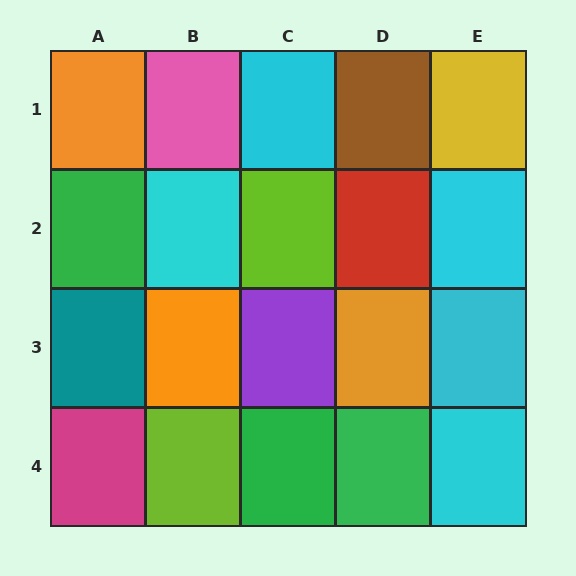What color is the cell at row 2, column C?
Lime.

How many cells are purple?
1 cell is purple.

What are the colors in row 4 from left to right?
Magenta, lime, green, green, cyan.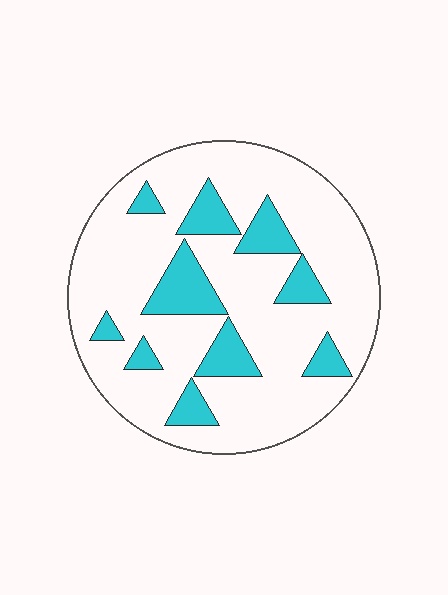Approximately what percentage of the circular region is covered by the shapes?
Approximately 20%.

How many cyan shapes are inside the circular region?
10.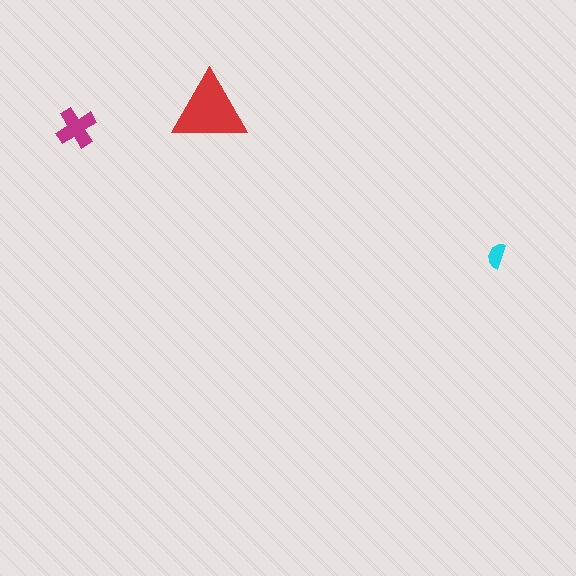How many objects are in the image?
There are 3 objects in the image.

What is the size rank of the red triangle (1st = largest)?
1st.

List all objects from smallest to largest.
The cyan semicircle, the magenta cross, the red triangle.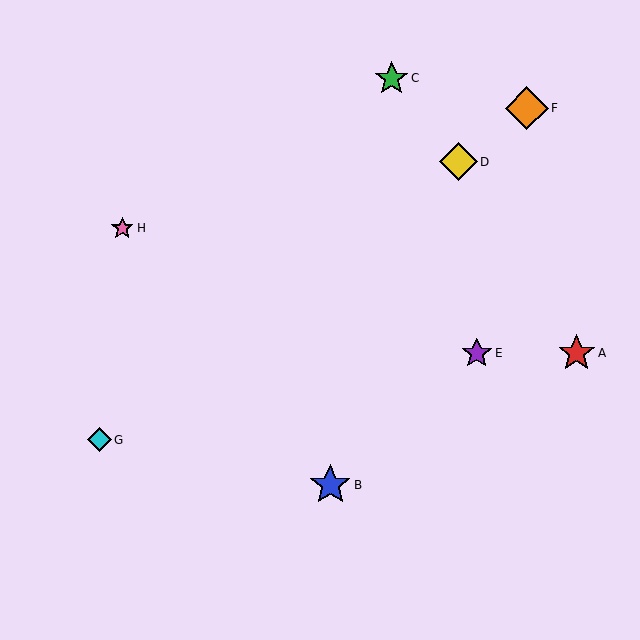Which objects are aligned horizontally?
Objects A, E are aligned horizontally.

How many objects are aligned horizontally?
2 objects (A, E) are aligned horizontally.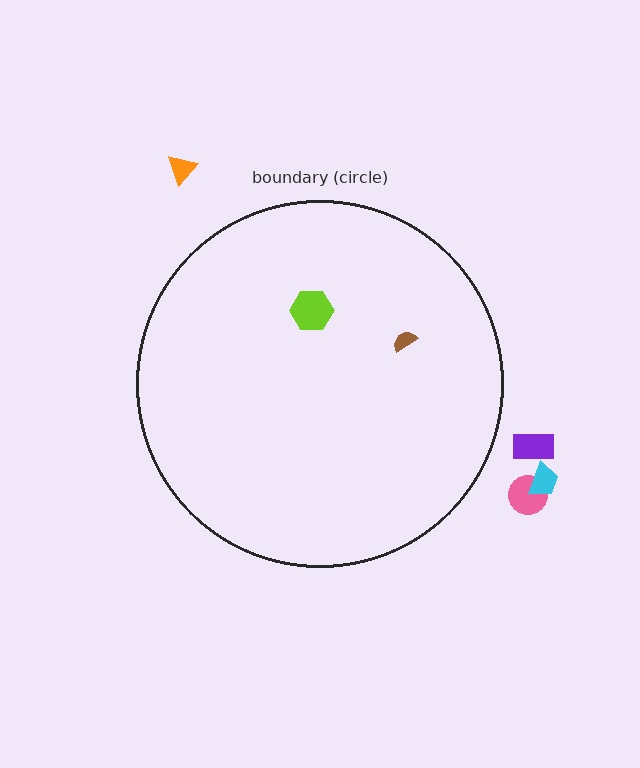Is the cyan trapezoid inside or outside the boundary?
Outside.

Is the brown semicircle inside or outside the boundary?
Inside.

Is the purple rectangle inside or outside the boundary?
Outside.